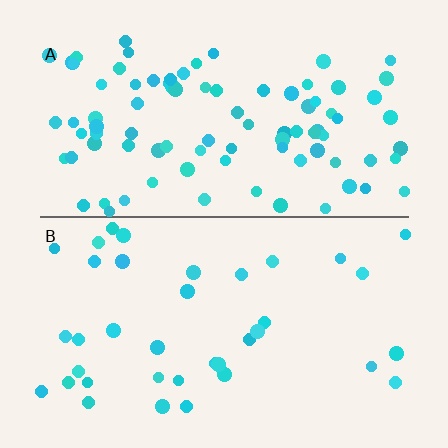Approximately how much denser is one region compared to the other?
Approximately 2.4× — region A over region B.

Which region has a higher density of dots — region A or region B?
A (the top).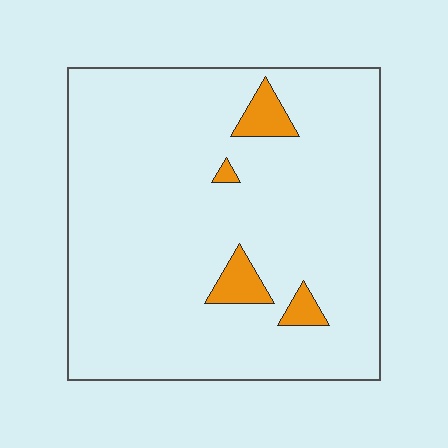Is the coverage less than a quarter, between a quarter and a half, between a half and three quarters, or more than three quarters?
Less than a quarter.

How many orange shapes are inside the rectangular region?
4.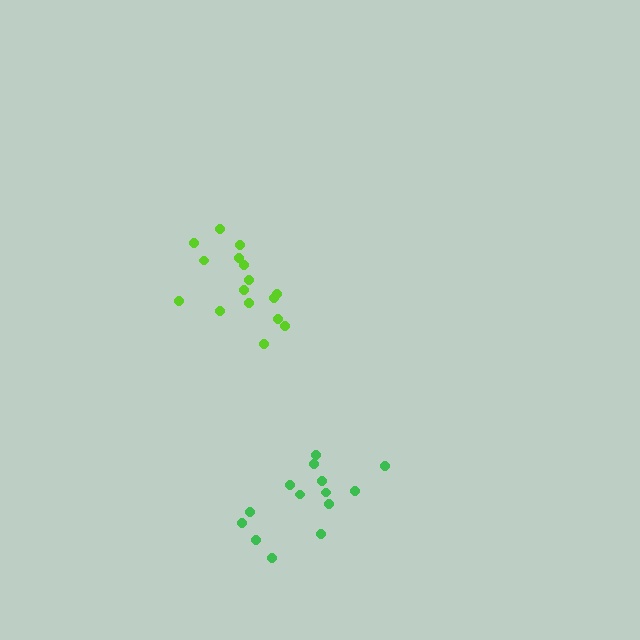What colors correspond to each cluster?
The clusters are colored: green, lime.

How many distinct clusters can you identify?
There are 2 distinct clusters.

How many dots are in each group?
Group 1: 14 dots, Group 2: 16 dots (30 total).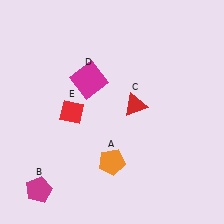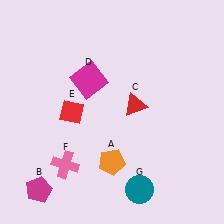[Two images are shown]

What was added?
A pink cross (F), a teal circle (G) were added in Image 2.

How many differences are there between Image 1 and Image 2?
There are 2 differences between the two images.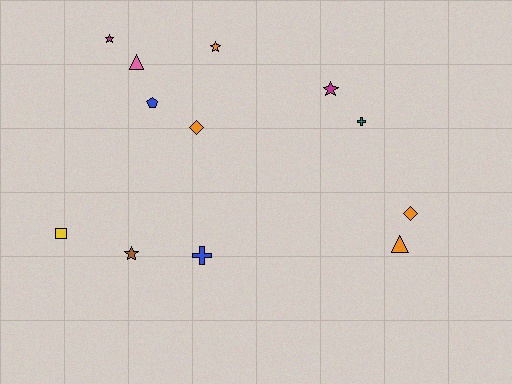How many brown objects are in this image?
There is 1 brown object.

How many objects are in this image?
There are 12 objects.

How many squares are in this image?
There is 1 square.